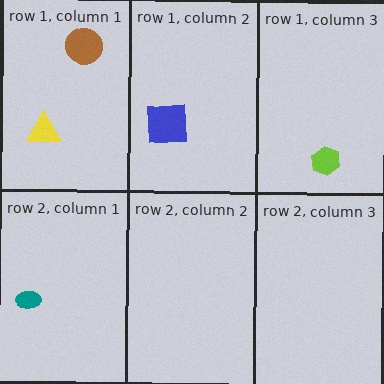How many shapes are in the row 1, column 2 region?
1.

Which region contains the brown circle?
The row 1, column 1 region.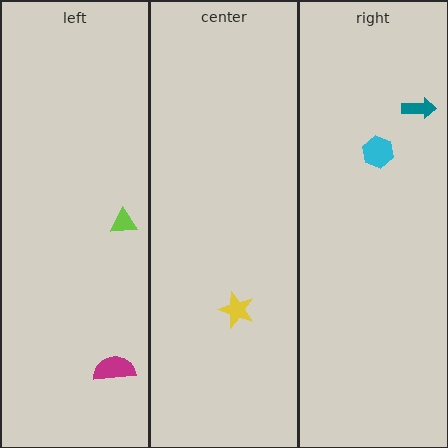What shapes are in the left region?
The magenta semicircle, the lime triangle.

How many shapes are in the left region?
2.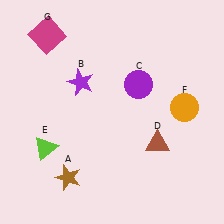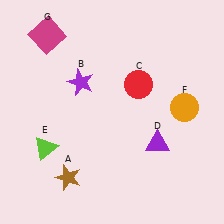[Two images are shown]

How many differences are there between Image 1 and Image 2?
There are 2 differences between the two images.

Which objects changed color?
C changed from purple to red. D changed from brown to purple.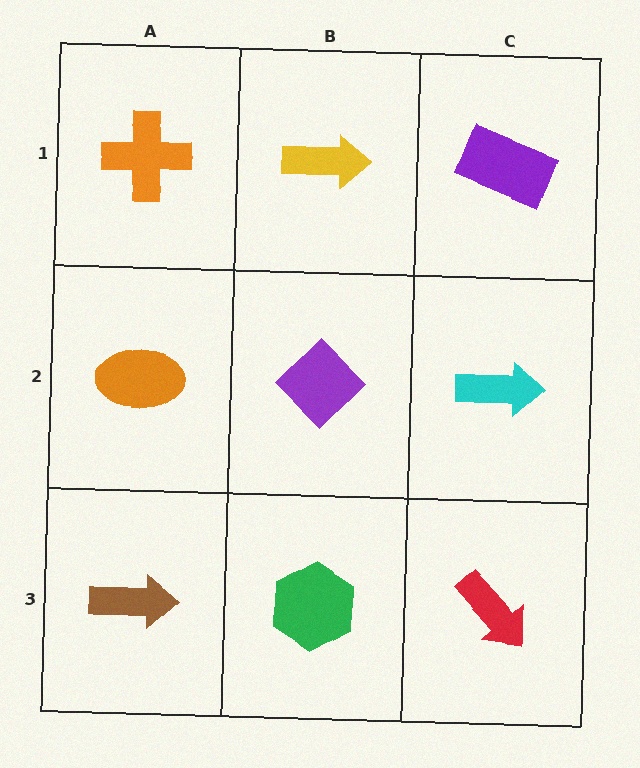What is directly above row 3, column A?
An orange ellipse.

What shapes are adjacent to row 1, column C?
A cyan arrow (row 2, column C), a yellow arrow (row 1, column B).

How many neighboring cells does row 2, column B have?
4.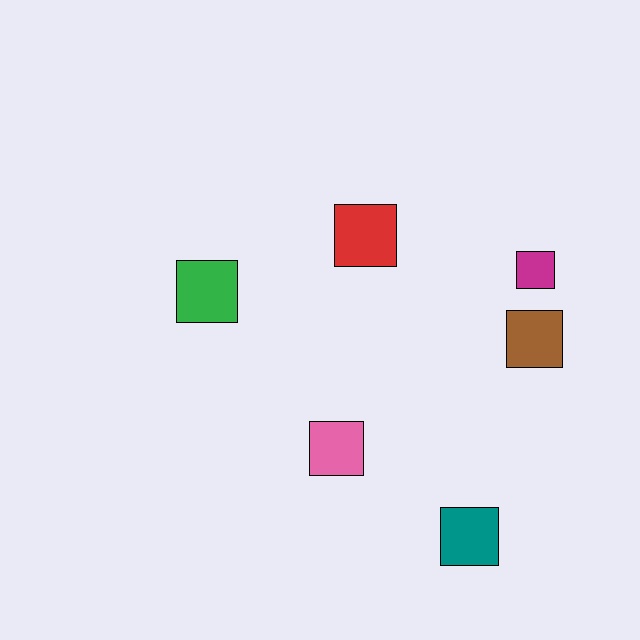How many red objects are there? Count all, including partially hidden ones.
There is 1 red object.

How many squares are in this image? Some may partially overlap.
There are 6 squares.